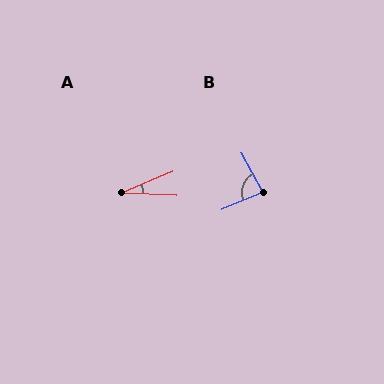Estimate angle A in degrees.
Approximately 25 degrees.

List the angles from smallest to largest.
A (25°), B (84°).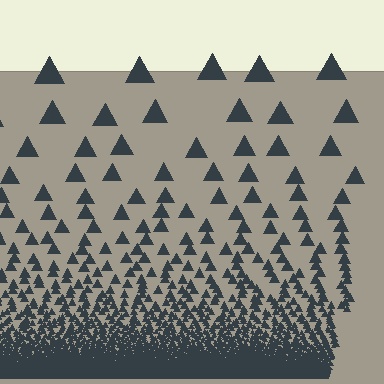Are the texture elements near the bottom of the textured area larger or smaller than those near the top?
Smaller. The gradient is inverted — elements near the bottom are smaller and denser.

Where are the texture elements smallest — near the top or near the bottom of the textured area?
Near the bottom.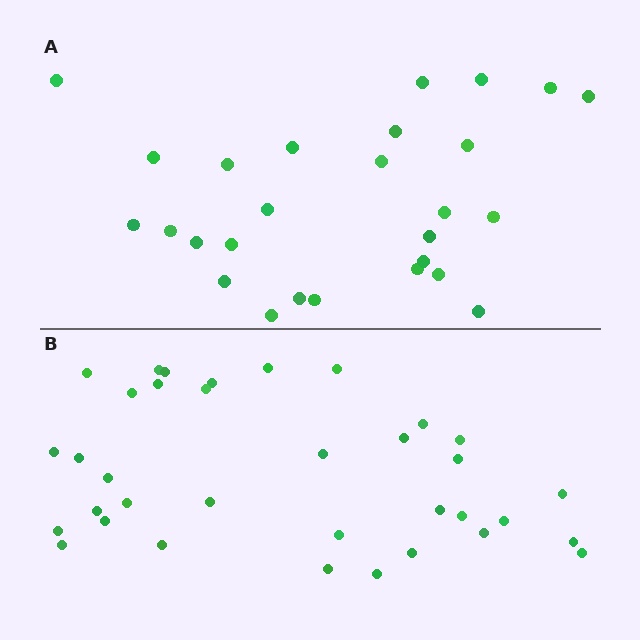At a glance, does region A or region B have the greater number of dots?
Region B (the bottom region) has more dots.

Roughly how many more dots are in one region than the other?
Region B has roughly 8 or so more dots than region A.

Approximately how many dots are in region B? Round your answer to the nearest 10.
About 40 dots. (The exact count is 35, which rounds to 40.)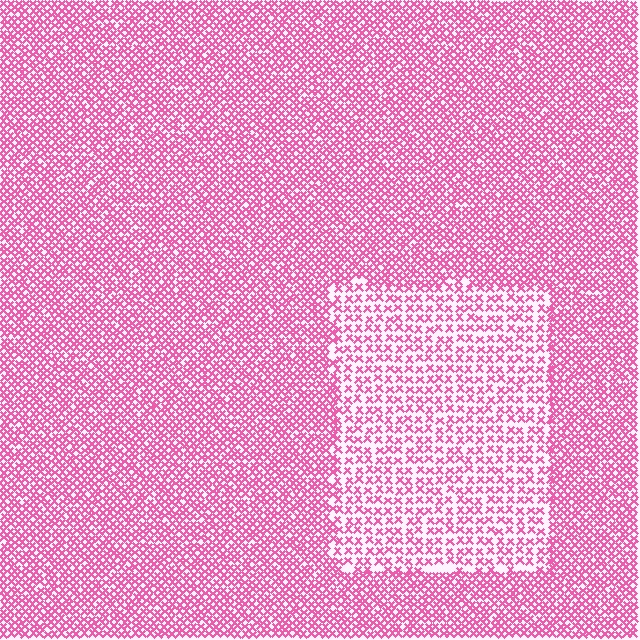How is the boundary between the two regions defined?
The boundary is defined by a change in element density (approximately 1.9x ratio). All elements are the same color, size, and shape.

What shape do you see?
I see a rectangle.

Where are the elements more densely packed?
The elements are more densely packed outside the rectangle boundary.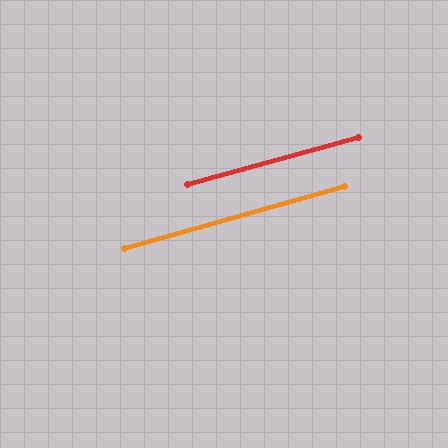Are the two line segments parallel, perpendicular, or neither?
Parallel — their directions differ by only 0.6°.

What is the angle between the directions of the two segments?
Approximately 1 degree.